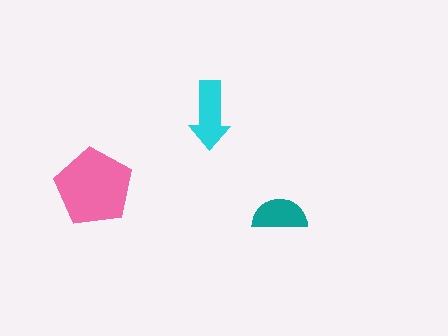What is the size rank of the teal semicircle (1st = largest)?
3rd.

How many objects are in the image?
There are 3 objects in the image.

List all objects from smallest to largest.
The teal semicircle, the cyan arrow, the pink pentagon.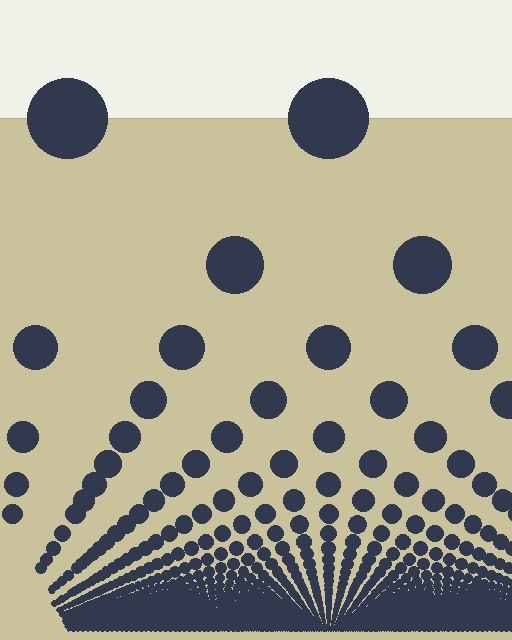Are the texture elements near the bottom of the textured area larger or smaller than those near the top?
Smaller. The gradient is inverted — elements near the bottom are smaller and denser.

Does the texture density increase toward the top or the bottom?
Density increases toward the bottom.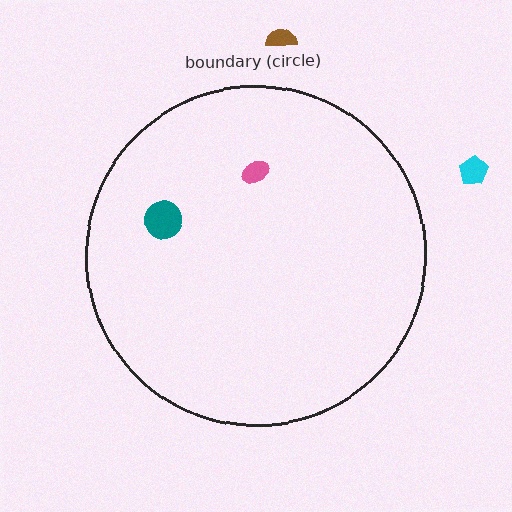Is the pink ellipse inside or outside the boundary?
Inside.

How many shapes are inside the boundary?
2 inside, 2 outside.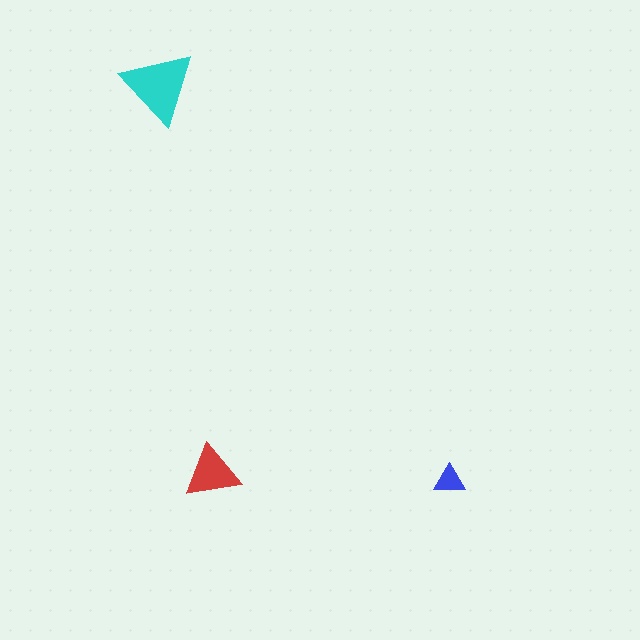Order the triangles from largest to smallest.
the cyan one, the red one, the blue one.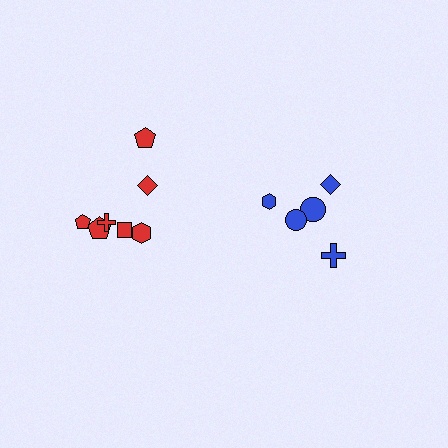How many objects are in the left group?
There are 7 objects.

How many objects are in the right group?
There are 5 objects.